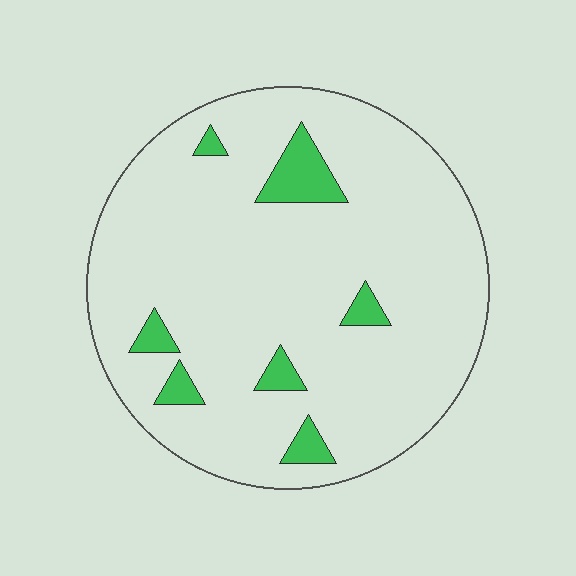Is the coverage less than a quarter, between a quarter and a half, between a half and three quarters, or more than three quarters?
Less than a quarter.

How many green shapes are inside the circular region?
7.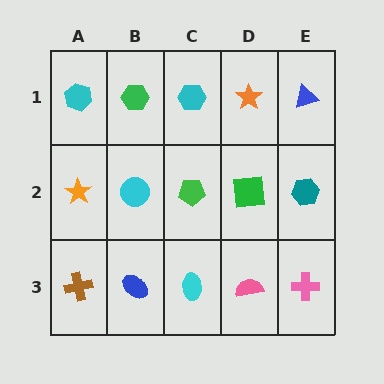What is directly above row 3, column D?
A green square.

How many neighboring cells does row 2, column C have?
4.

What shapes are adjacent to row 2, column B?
A green hexagon (row 1, column B), a blue ellipse (row 3, column B), an orange star (row 2, column A), a green pentagon (row 2, column C).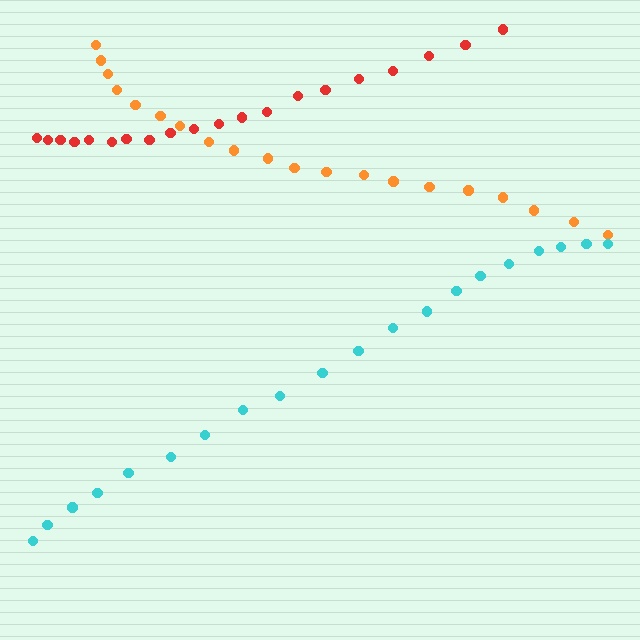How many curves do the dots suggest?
There are 3 distinct paths.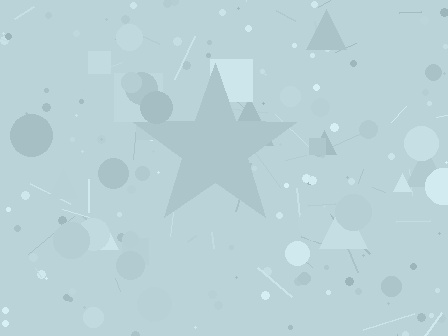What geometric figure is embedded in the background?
A star is embedded in the background.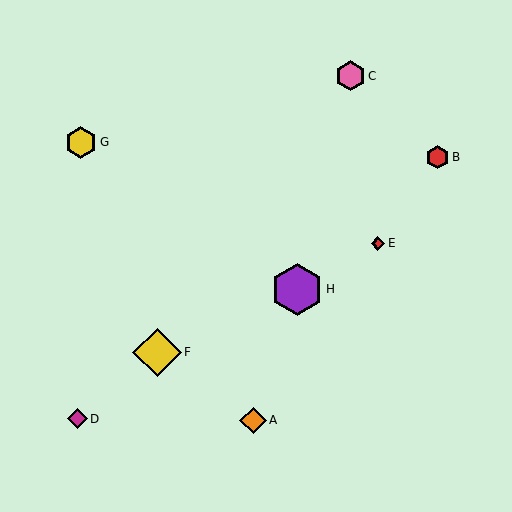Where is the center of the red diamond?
The center of the red diamond is at (378, 243).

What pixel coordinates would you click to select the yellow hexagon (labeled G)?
Click at (81, 142) to select the yellow hexagon G.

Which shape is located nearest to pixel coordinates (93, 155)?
The yellow hexagon (labeled G) at (81, 142) is nearest to that location.